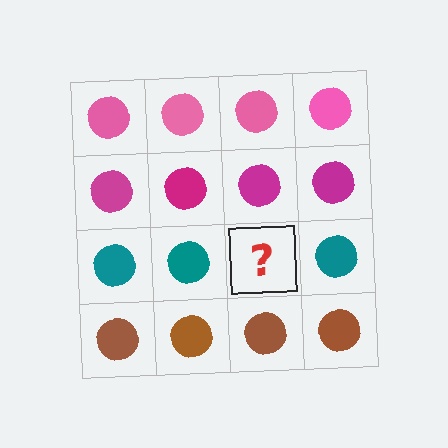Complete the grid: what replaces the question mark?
The question mark should be replaced with a teal circle.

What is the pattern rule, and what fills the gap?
The rule is that each row has a consistent color. The gap should be filled with a teal circle.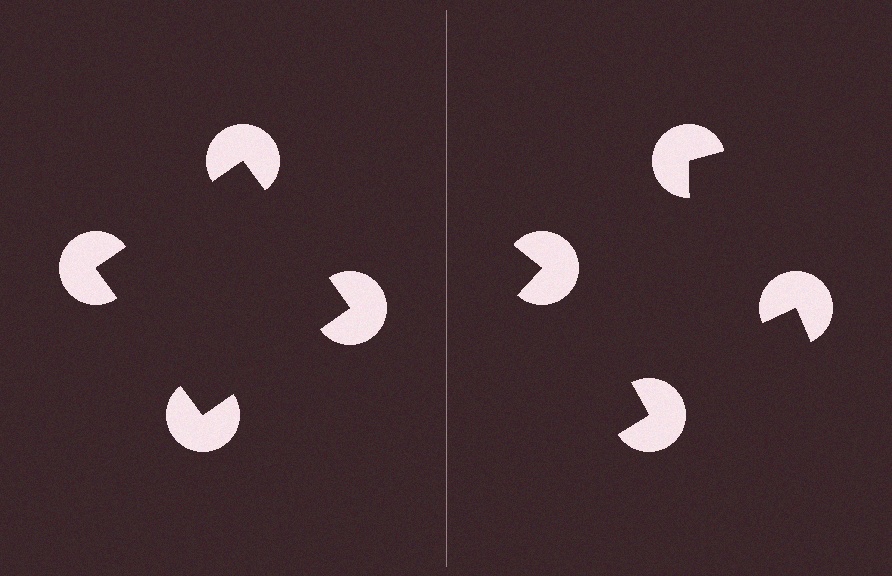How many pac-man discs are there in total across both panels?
8 — 4 on each side.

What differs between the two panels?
The pac-man discs are positioned identically on both sides; only the wedge orientations differ. On the left they align to a square; on the right they are misaligned.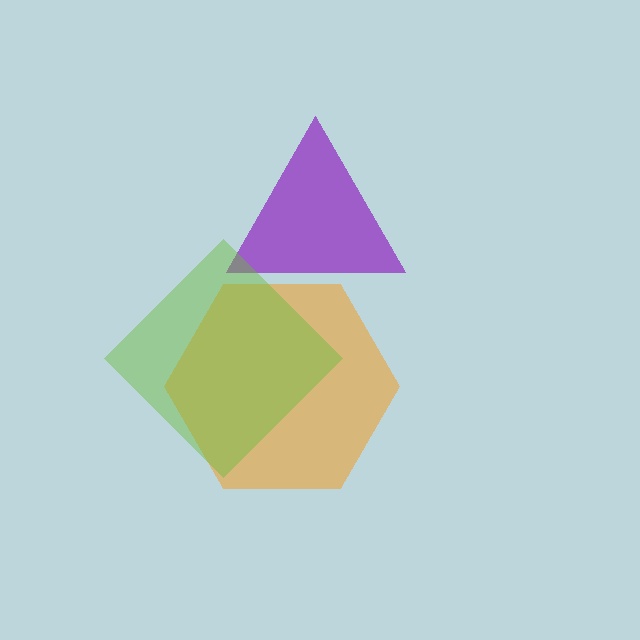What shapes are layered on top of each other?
The layered shapes are: a purple triangle, an orange hexagon, a lime diamond.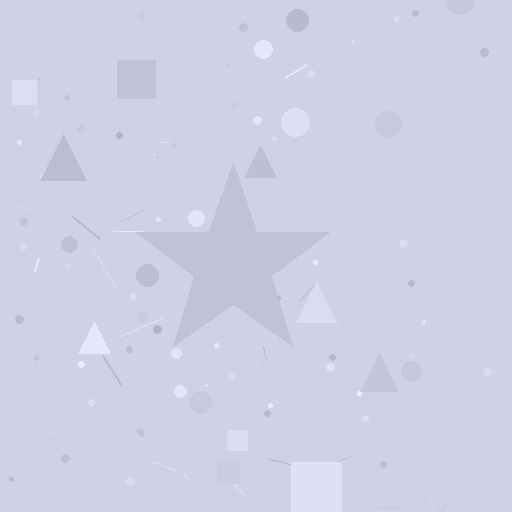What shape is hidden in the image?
A star is hidden in the image.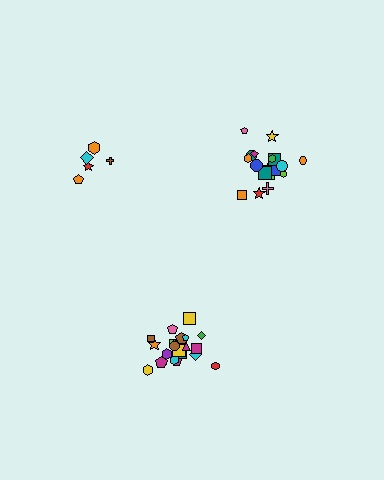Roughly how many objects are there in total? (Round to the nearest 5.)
Roughly 50 objects in total.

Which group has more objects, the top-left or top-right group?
The top-right group.